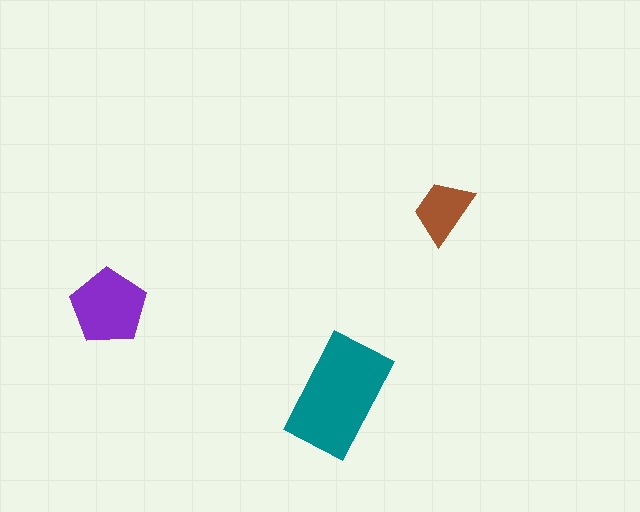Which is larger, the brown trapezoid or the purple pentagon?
The purple pentagon.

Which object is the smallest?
The brown trapezoid.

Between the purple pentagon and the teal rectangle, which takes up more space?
The teal rectangle.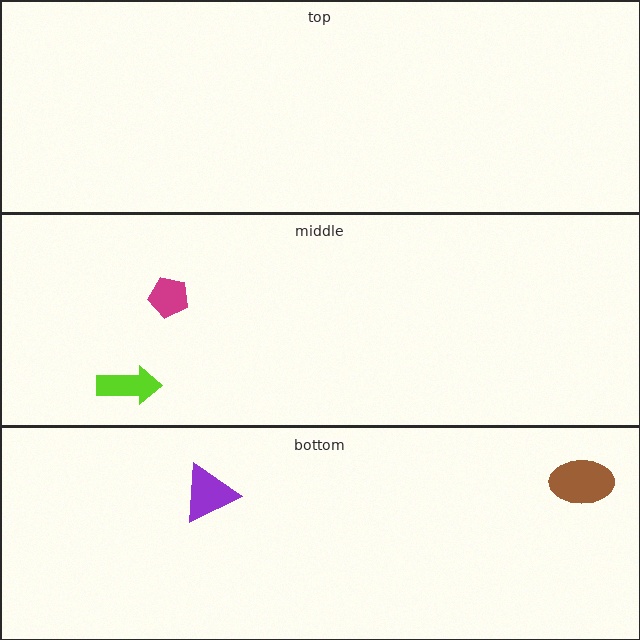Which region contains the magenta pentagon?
The middle region.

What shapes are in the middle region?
The lime arrow, the magenta pentagon.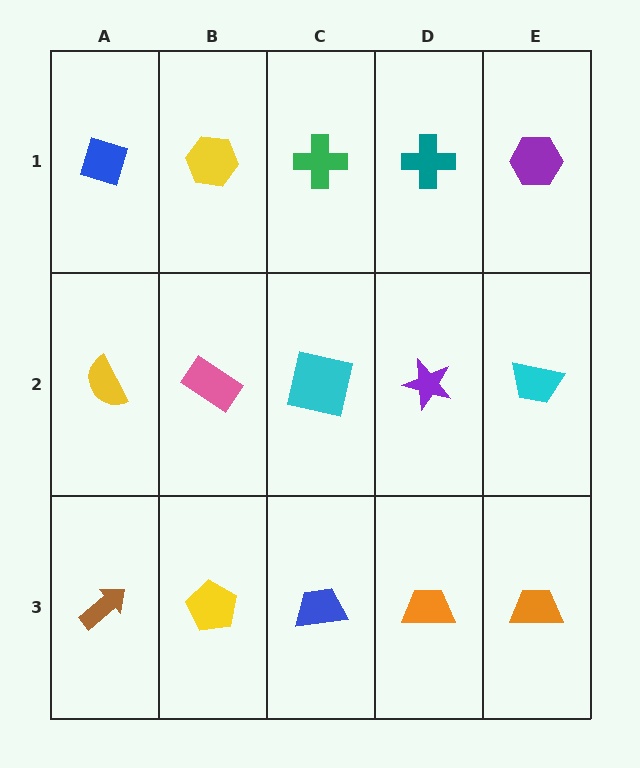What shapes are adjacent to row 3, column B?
A pink rectangle (row 2, column B), a brown arrow (row 3, column A), a blue trapezoid (row 3, column C).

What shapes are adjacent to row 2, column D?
A teal cross (row 1, column D), an orange trapezoid (row 3, column D), a cyan square (row 2, column C), a cyan trapezoid (row 2, column E).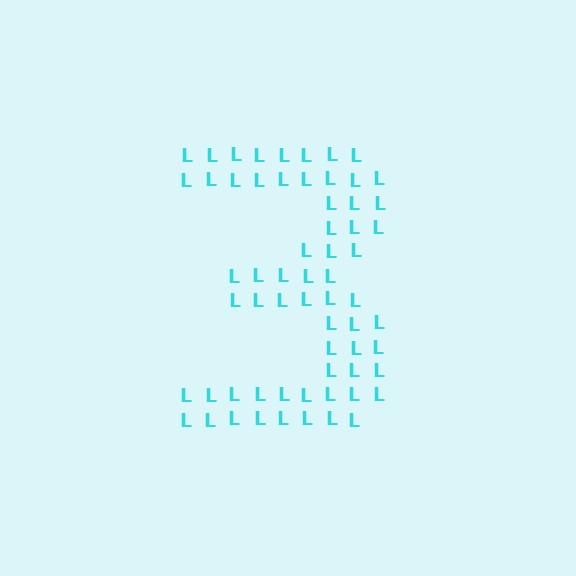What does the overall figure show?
The overall figure shows the digit 3.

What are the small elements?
The small elements are letter L's.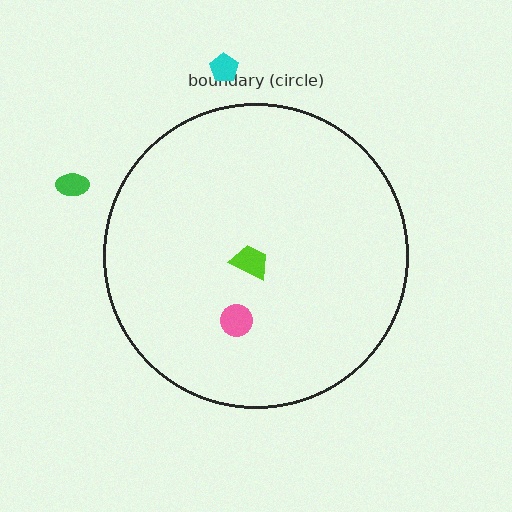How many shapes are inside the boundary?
2 inside, 2 outside.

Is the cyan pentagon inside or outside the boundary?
Outside.